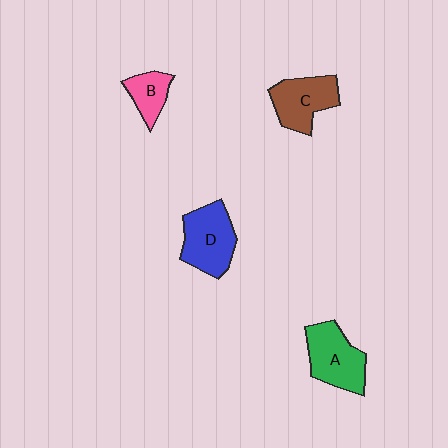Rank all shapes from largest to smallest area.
From largest to smallest: D (blue), A (green), C (brown), B (pink).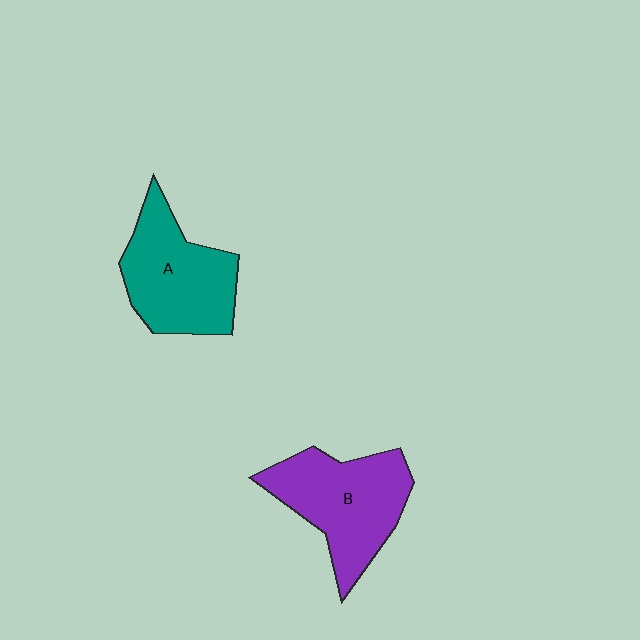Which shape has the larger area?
Shape B (purple).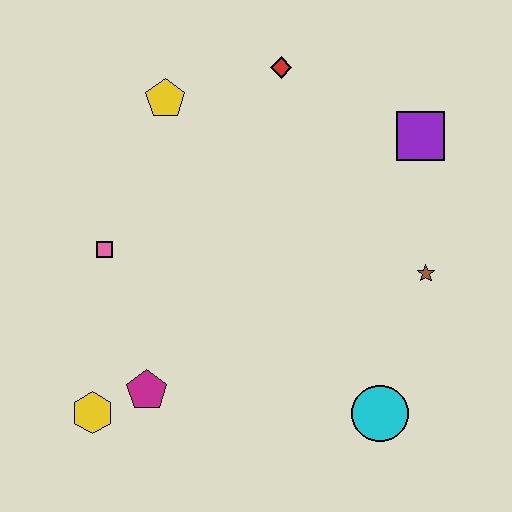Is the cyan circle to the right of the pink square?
Yes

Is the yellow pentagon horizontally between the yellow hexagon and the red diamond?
Yes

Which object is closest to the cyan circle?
The brown star is closest to the cyan circle.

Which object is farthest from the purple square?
The yellow hexagon is farthest from the purple square.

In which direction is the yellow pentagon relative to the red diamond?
The yellow pentagon is to the left of the red diamond.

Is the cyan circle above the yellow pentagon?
No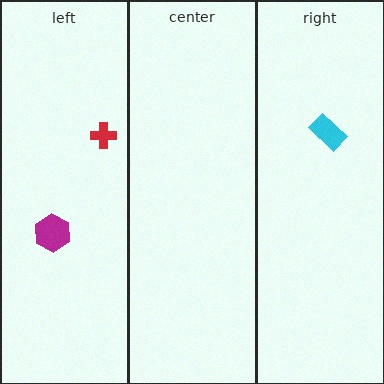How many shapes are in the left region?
2.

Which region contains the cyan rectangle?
The right region.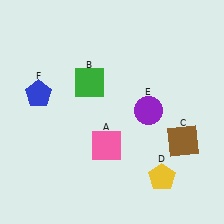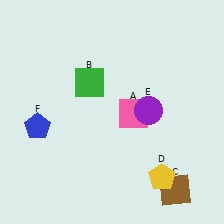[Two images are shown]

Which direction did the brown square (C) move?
The brown square (C) moved down.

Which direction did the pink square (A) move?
The pink square (A) moved up.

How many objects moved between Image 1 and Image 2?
3 objects moved between the two images.